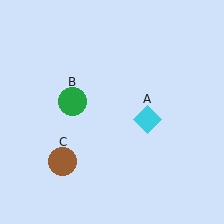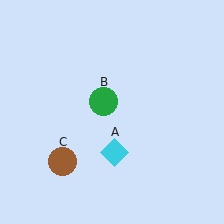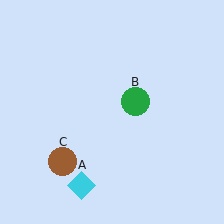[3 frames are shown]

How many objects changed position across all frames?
2 objects changed position: cyan diamond (object A), green circle (object B).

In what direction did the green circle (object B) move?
The green circle (object B) moved right.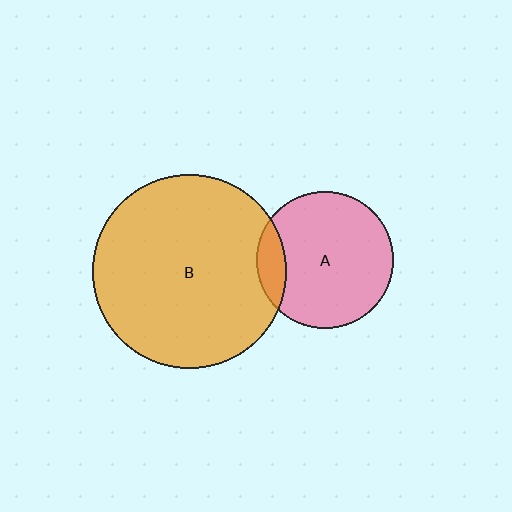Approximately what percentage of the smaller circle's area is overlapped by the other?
Approximately 10%.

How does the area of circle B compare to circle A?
Approximately 2.0 times.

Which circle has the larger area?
Circle B (orange).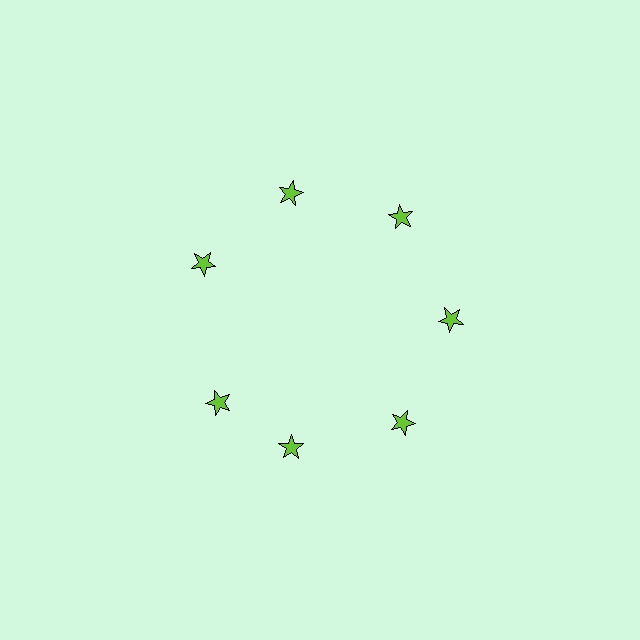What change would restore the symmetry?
The symmetry would be restored by rotating it back into even spacing with its neighbors so that all 7 stars sit at equal angles and equal distance from the center.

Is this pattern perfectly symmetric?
No. The 7 lime stars are arranged in a ring, but one element near the 8 o'clock position is rotated out of alignment along the ring, breaking the 7-fold rotational symmetry.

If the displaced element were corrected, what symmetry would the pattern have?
It would have 7-fold rotational symmetry — the pattern would map onto itself every 51 degrees.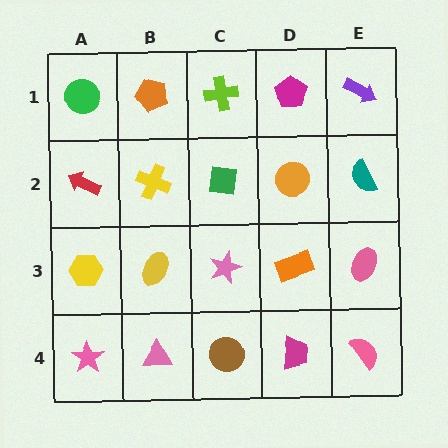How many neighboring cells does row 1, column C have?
3.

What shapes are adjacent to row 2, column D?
A magenta pentagon (row 1, column D), an orange rectangle (row 3, column D), a green square (row 2, column C), a teal semicircle (row 2, column E).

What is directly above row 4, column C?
A pink star.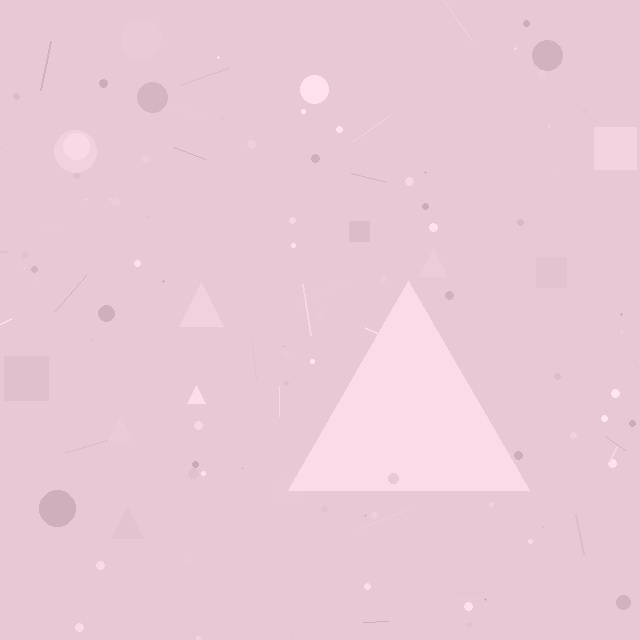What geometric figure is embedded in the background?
A triangle is embedded in the background.